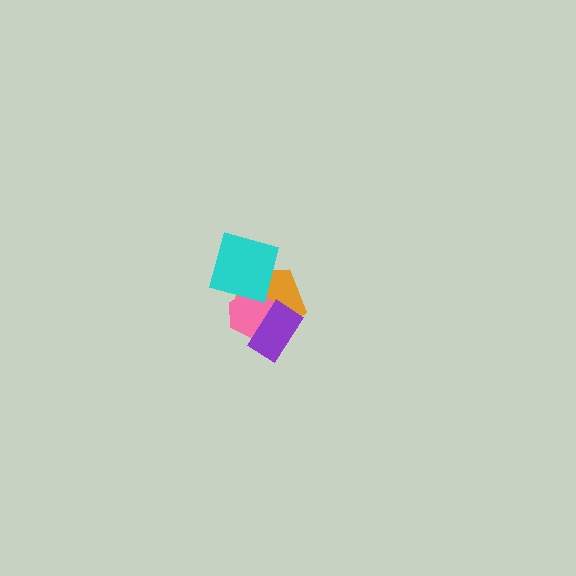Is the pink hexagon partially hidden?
Yes, it is partially covered by another shape.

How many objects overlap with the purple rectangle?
2 objects overlap with the purple rectangle.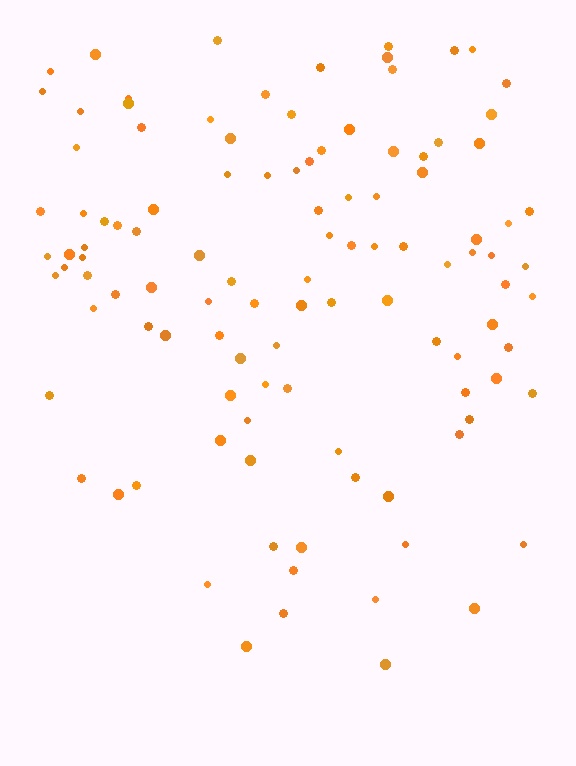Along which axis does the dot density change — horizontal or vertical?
Vertical.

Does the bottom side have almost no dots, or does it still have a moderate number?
Still a moderate number, just noticeably fewer than the top.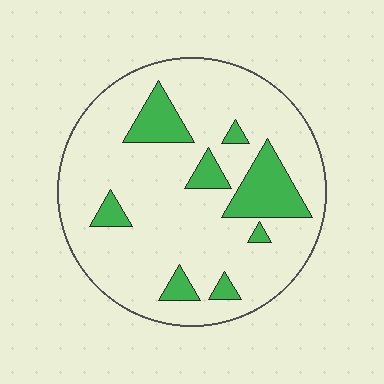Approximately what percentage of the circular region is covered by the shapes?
Approximately 15%.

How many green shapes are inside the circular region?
8.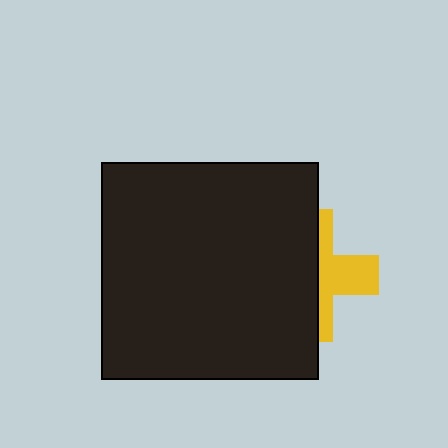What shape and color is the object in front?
The object in front is a black square.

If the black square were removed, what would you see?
You would see the complete yellow cross.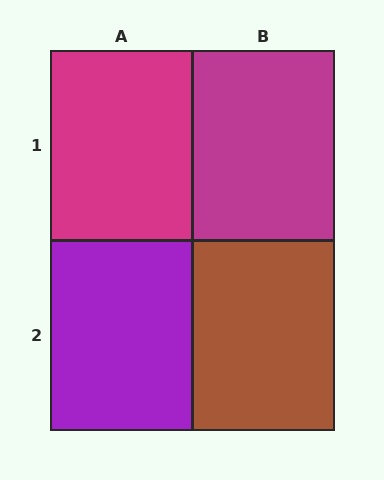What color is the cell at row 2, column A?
Purple.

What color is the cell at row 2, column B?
Brown.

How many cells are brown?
1 cell is brown.